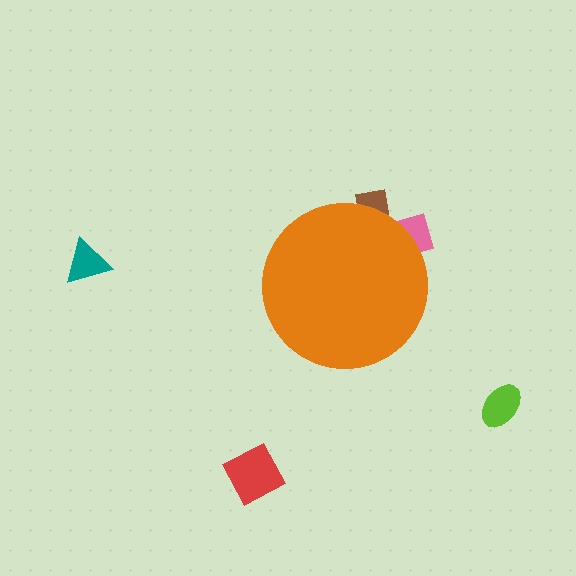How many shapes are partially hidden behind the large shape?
2 shapes are partially hidden.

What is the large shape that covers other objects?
An orange circle.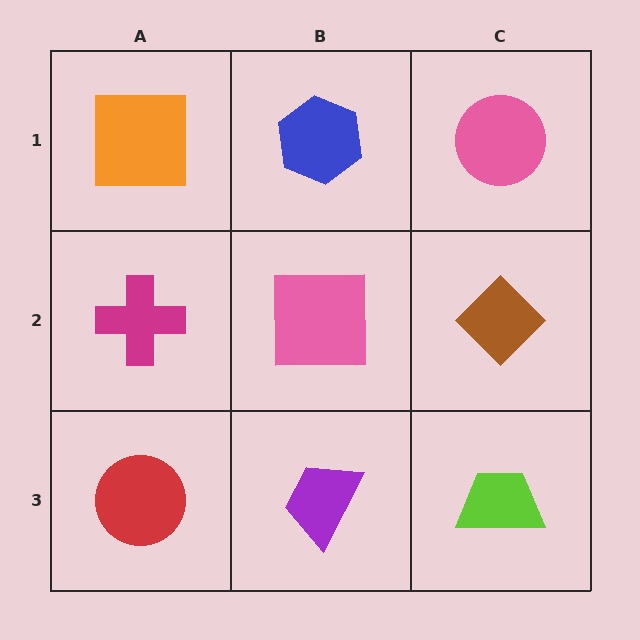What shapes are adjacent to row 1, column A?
A magenta cross (row 2, column A), a blue hexagon (row 1, column B).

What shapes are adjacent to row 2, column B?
A blue hexagon (row 1, column B), a purple trapezoid (row 3, column B), a magenta cross (row 2, column A), a brown diamond (row 2, column C).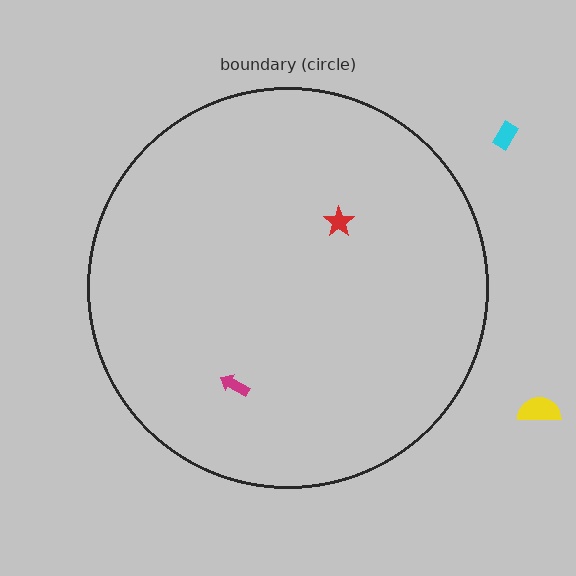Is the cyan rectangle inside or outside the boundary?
Outside.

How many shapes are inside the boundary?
2 inside, 2 outside.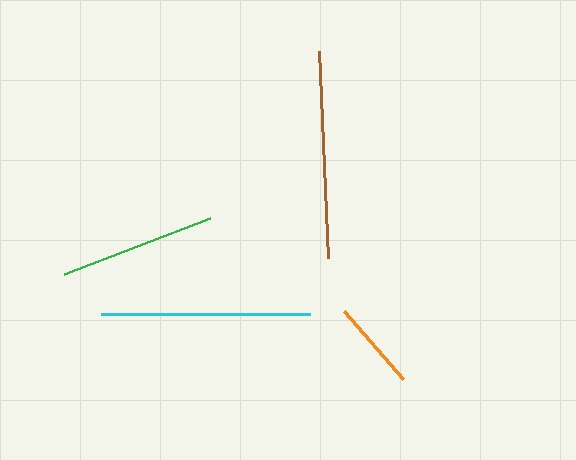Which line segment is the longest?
The cyan line is the longest at approximately 209 pixels.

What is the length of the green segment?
The green segment is approximately 157 pixels long.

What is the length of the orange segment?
The orange segment is approximately 90 pixels long.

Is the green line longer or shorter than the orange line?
The green line is longer than the orange line.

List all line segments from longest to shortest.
From longest to shortest: cyan, brown, green, orange.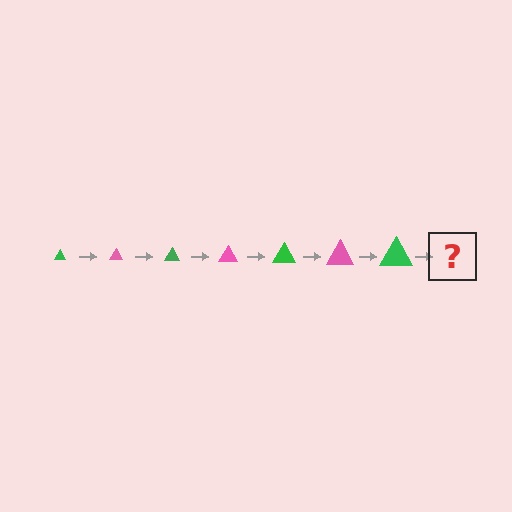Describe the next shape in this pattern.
It should be a pink triangle, larger than the previous one.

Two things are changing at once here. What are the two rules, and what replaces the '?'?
The two rules are that the triangle grows larger each step and the color cycles through green and pink. The '?' should be a pink triangle, larger than the previous one.